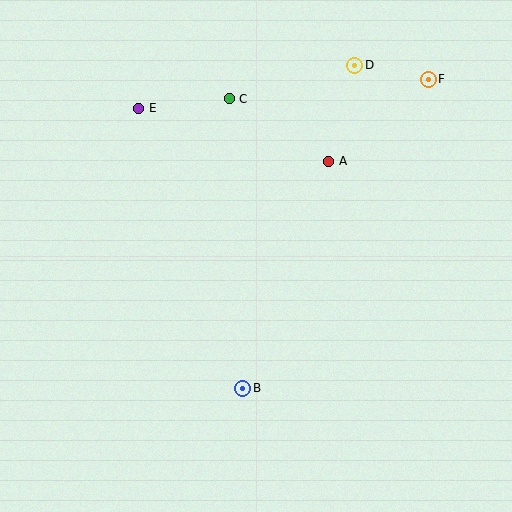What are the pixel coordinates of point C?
Point C is at (229, 99).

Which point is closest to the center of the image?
Point A at (329, 161) is closest to the center.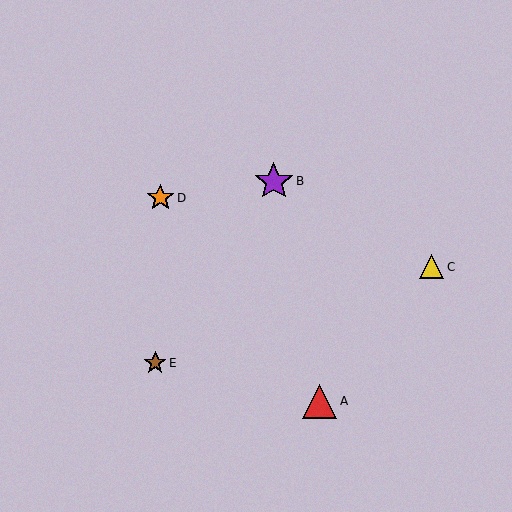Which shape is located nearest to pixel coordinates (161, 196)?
The orange star (labeled D) at (160, 198) is nearest to that location.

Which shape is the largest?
The purple star (labeled B) is the largest.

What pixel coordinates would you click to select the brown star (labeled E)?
Click at (155, 363) to select the brown star E.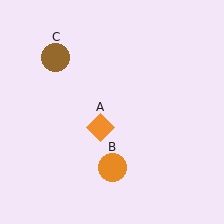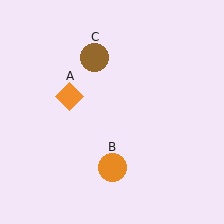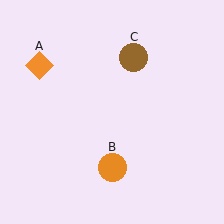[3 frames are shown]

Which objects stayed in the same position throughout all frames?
Orange circle (object B) remained stationary.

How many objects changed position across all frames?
2 objects changed position: orange diamond (object A), brown circle (object C).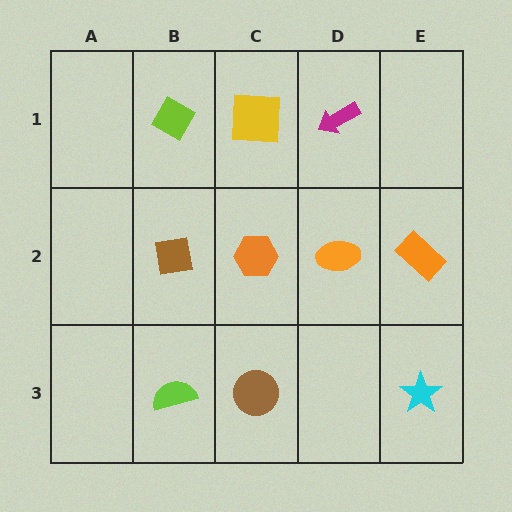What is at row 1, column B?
A lime diamond.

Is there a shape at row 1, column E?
No, that cell is empty.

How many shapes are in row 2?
4 shapes.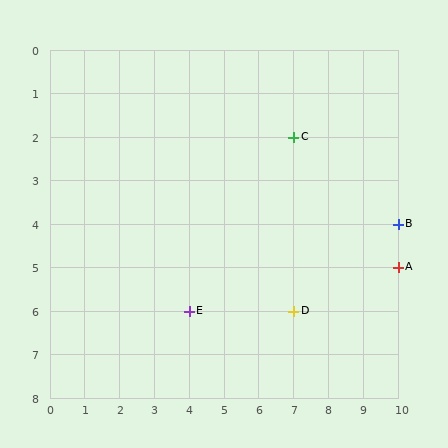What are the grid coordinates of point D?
Point D is at grid coordinates (7, 6).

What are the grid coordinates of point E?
Point E is at grid coordinates (4, 6).